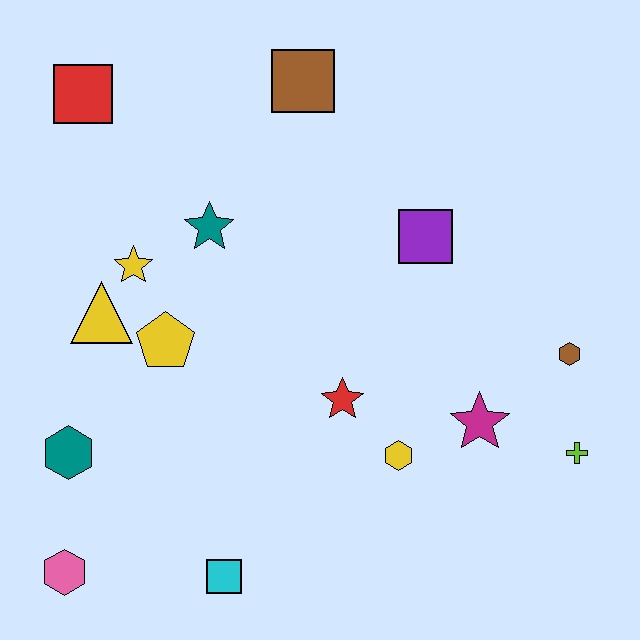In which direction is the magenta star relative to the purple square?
The magenta star is below the purple square.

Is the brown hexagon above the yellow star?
No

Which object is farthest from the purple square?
The pink hexagon is farthest from the purple square.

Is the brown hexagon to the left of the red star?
No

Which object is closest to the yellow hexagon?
The red star is closest to the yellow hexagon.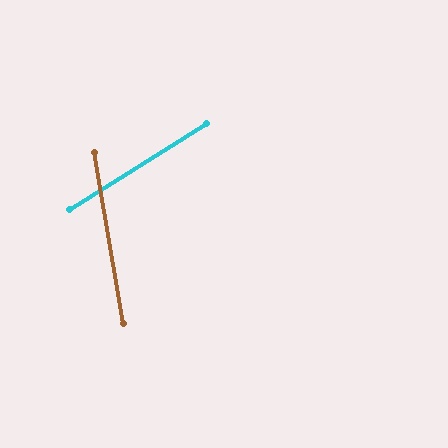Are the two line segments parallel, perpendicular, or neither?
Neither parallel nor perpendicular — they differ by about 67°.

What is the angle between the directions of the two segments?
Approximately 67 degrees.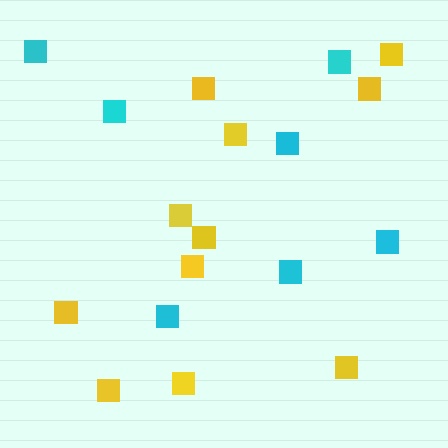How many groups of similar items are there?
There are 2 groups: one group of yellow squares (11) and one group of cyan squares (7).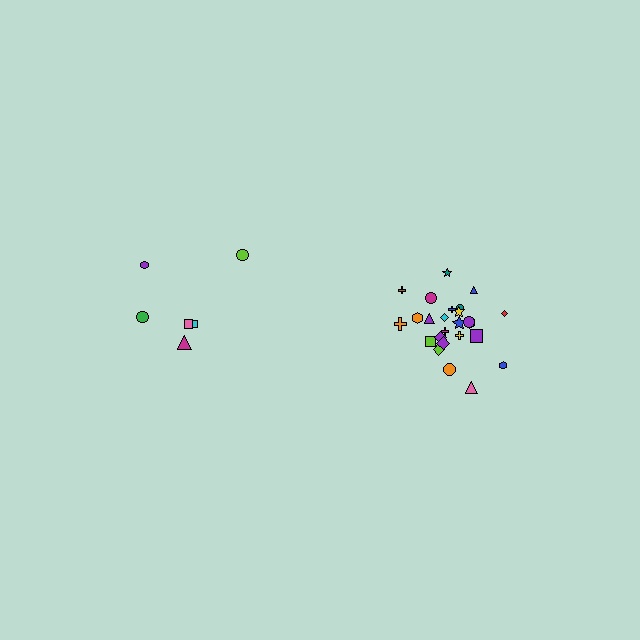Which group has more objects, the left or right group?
The right group.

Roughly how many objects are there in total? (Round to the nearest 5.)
Roughly 30 objects in total.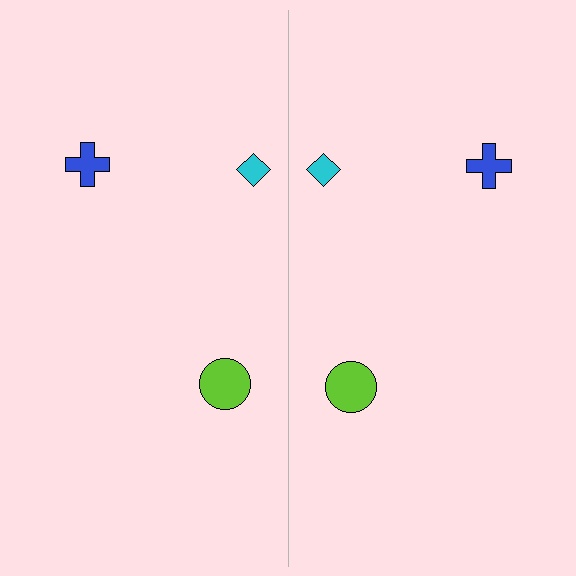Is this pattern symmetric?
Yes, this pattern has bilateral (reflection) symmetry.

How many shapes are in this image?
There are 6 shapes in this image.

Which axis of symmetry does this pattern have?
The pattern has a vertical axis of symmetry running through the center of the image.